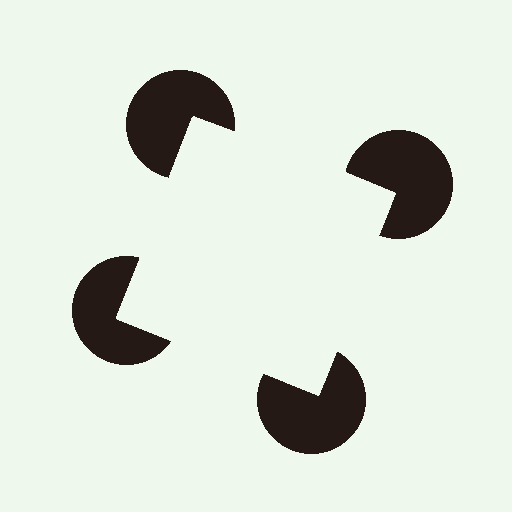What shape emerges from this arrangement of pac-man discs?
An illusory square — its edges are inferred from the aligned wedge cuts in the pac-man discs, not physically drawn.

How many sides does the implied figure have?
4 sides.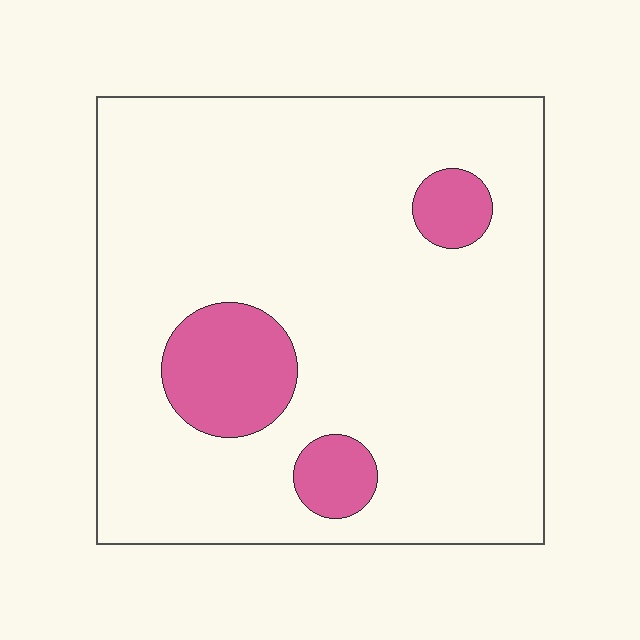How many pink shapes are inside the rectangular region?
3.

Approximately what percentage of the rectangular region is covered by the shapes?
Approximately 15%.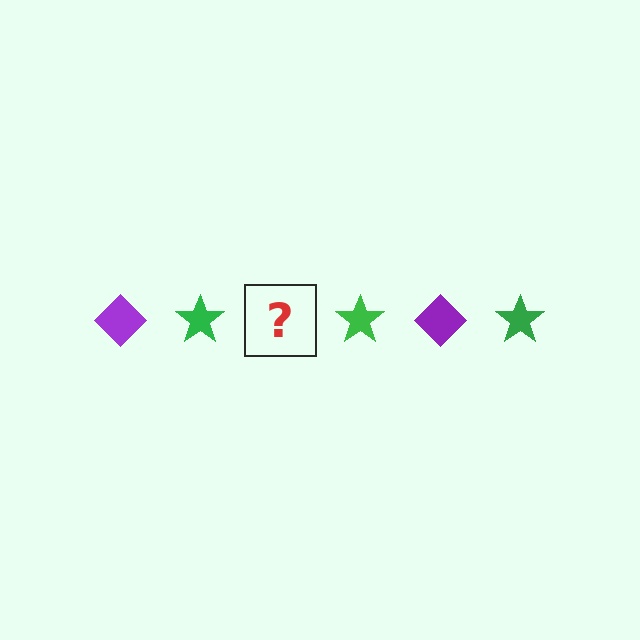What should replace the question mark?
The question mark should be replaced with a purple diamond.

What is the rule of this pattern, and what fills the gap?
The rule is that the pattern alternates between purple diamond and green star. The gap should be filled with a purple diamond.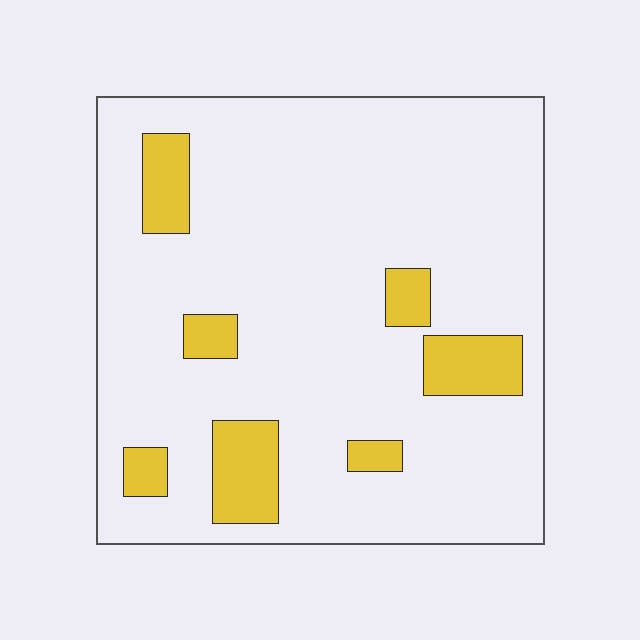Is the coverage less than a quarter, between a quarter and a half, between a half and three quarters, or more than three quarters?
Less than a quarter.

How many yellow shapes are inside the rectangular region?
7.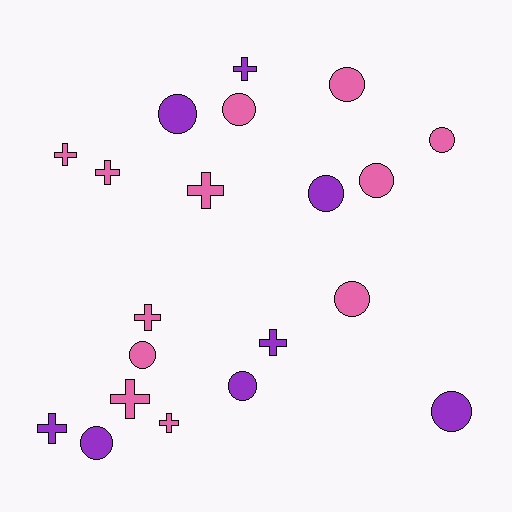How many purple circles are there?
There are 5 purple circles.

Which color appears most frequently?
Pink, with 12 objects.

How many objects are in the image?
There are 20 objects.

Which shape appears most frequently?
Circle, with 11 objects.